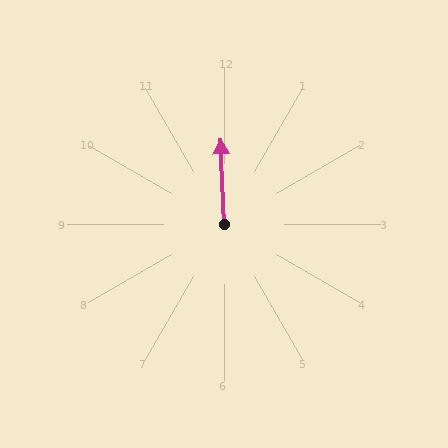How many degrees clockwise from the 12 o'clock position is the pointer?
Approximately 358 degrees.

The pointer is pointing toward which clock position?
Roughly 12 o'clock.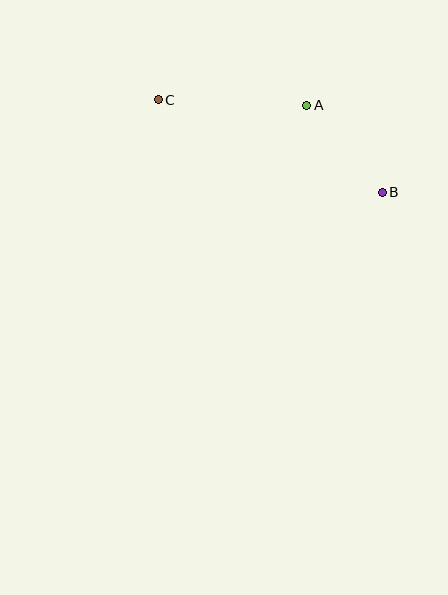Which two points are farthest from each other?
Points B and C are farthest from each other.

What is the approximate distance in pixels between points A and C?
The distance between A and C is approximately 148 pixels.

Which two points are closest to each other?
Points A and B are closest to each other.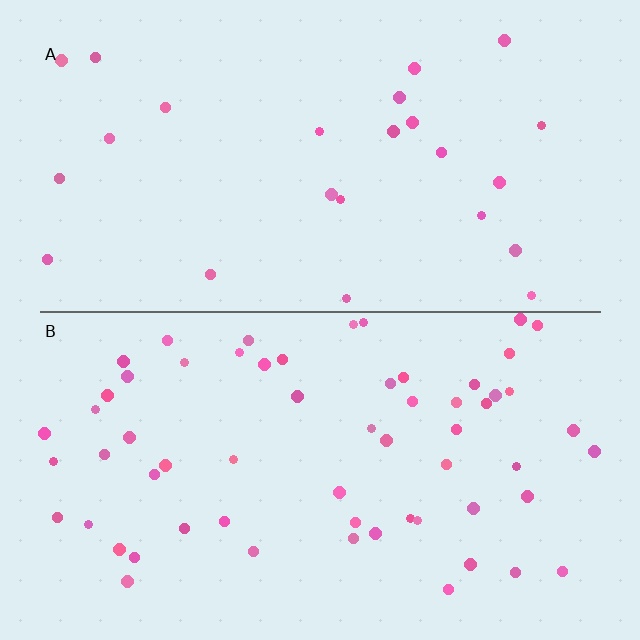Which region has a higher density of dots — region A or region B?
B (the bottom).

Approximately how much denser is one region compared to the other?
Approximately 2.5× — region B over region A.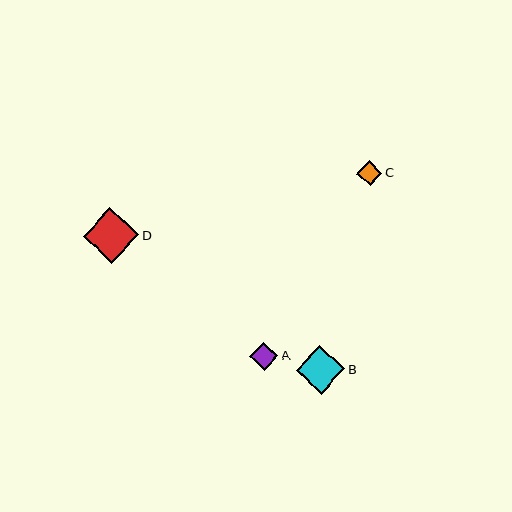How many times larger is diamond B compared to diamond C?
Diamond B is approximately 1.9 times the size of diamond C.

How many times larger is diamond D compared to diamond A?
Diamond D is approximately 2.0 times the size of diamond A.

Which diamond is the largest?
Diamond D is the largest with a size of approximately 56 pixels.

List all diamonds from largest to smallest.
From largest to smallest: D, B, A, C.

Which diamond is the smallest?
Diamond C is the smallest with a size of approximately 25 pixels.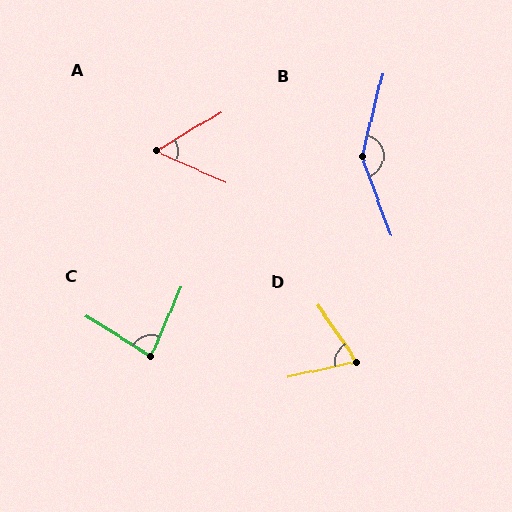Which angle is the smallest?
A, at approximately 56 degrees.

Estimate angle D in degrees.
Approximately 68 degrees.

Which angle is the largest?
B, at approximately 146 degrees.